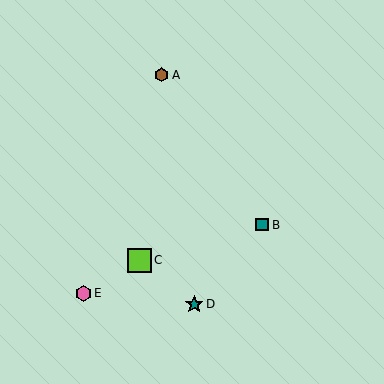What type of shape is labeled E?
Shape E is a pink hexagon.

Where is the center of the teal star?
The center of the teal star is at (194, 304).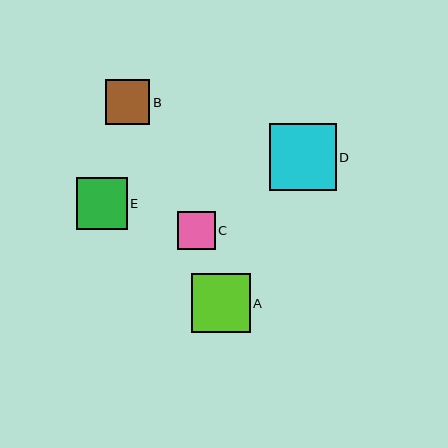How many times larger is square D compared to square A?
Square D is approximately 1.1 times the size of square A.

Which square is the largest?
Square D is the largest with a size of approximately 67 pixels.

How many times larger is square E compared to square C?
Square E is approximately 1.3 times the size of square C.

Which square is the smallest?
Square C is the smallest with a size of approximately 38 pixels.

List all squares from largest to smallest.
From largest to smallest: D, A, E, B, C.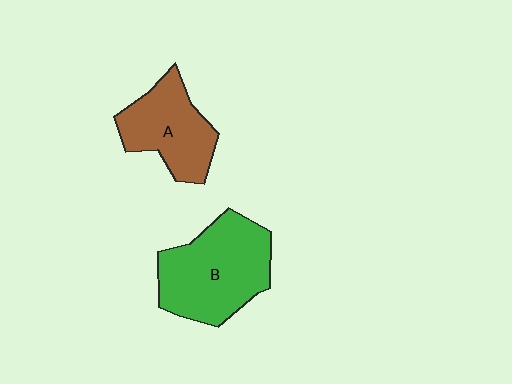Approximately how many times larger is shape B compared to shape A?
Approximately 1.4 times.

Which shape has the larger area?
Shape B (green).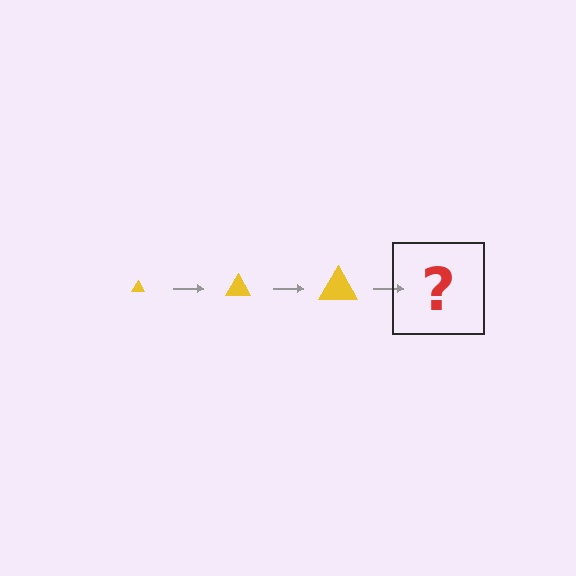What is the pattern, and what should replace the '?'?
The pattern is that the triangle gets progressively larger each step. The '?' should be a yellow triangle, larger than the previous one.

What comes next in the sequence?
The next element should be a yellow triangle, larger than the previous one.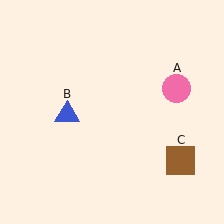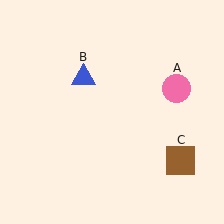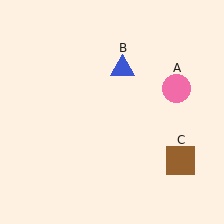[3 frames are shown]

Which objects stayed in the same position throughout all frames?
Pink circle (object A) and brown square (object C) remained stationary.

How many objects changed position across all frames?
1 object changed position: blue triangle (object B).